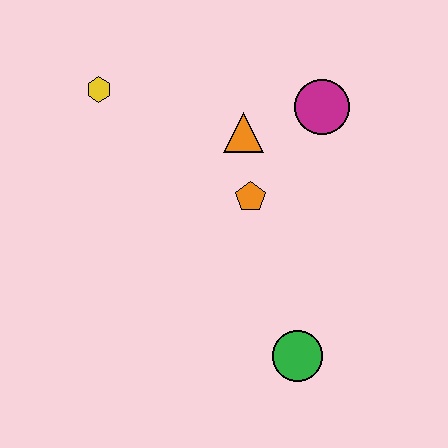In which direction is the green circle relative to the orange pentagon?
The green circle is below the orange pentagon.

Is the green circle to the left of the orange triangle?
No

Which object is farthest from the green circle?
The yellow hexagon is farthest from the green circle.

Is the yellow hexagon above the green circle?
Yes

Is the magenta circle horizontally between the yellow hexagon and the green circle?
No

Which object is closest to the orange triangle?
The orange pentagon is closest to the orange triangle.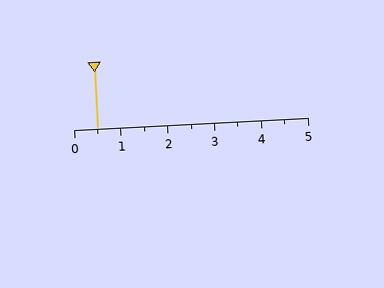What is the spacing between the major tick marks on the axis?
The major ticks are spaced 1 apart.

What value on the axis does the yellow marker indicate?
The marker indicates approximately 0.5.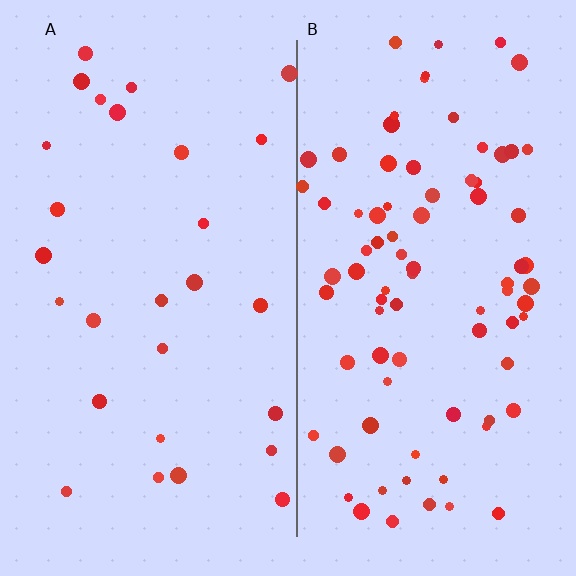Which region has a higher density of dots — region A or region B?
B (the right).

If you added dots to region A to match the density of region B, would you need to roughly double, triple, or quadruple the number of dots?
Approximately triple.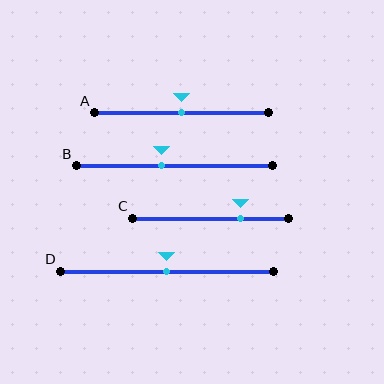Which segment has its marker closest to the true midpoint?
Segment A has its marker closest to the true midpoint.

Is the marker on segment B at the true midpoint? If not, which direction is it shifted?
No, the marker on segment B is shifted to the left by about 7% of the segment length.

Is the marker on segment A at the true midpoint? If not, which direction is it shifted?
Yes, the marker on segment A is at the true midpoint.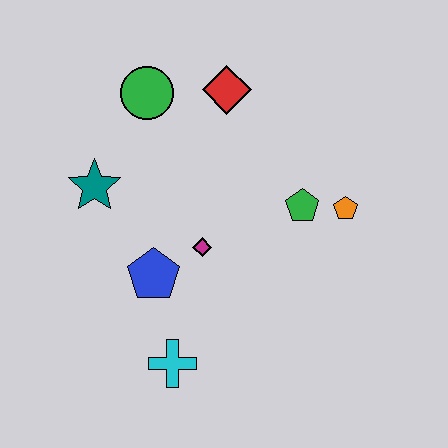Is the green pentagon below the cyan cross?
No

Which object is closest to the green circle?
The red diamond is closest to the green circle.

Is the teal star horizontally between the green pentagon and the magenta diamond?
No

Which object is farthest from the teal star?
The orange pentagon is farthest from the teal star.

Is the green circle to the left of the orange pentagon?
Yes